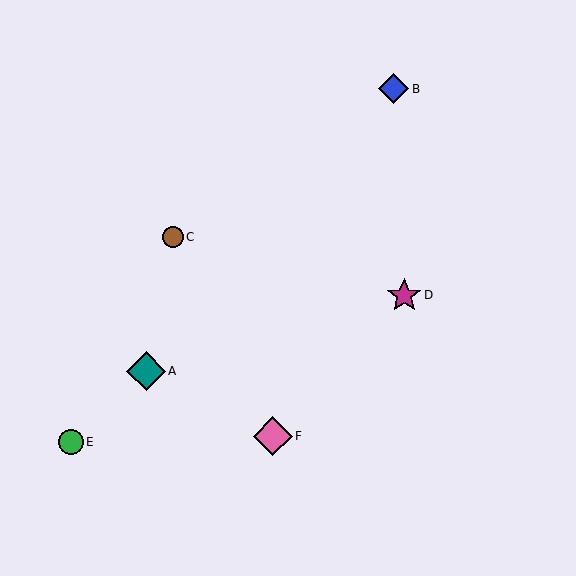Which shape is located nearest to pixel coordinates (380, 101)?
The blue diamond (labeled B) at (394, 89) is nearest to that location.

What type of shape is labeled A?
Shape A is a teal diamond.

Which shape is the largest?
The pink diamond (labeled F) is the largest.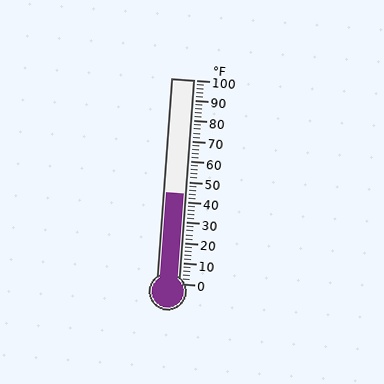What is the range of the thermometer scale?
The thermometer scale ranges from 0°F to 100°F.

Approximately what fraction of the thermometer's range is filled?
The thermometer is filled to approximately 45% of its range.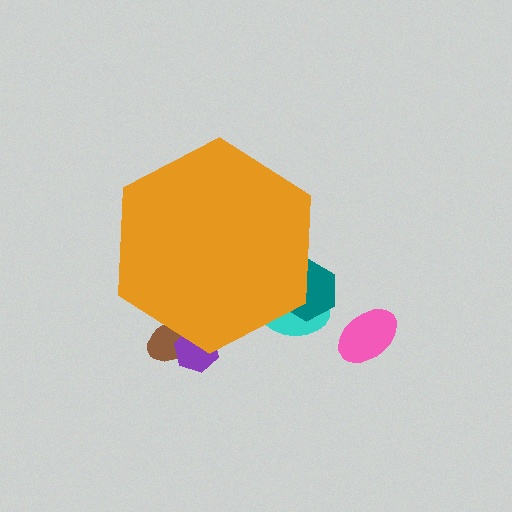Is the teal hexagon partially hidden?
Yes, the teal hexagon is partially hidden behind the orange hexagon.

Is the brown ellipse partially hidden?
Yes, the brown ellipse is partially hidden behind the orange hexagon.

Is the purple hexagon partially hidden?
Yes, the purple hexagon is partially hidden behind the orange hexagon.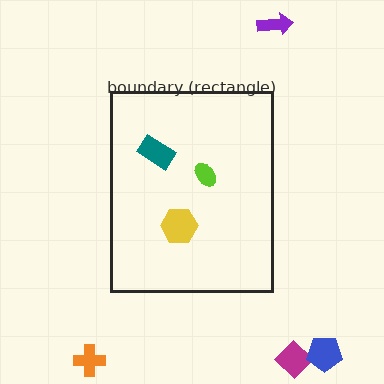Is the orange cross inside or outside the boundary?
Outside.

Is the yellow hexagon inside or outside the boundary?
Inside.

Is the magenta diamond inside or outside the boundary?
Outside.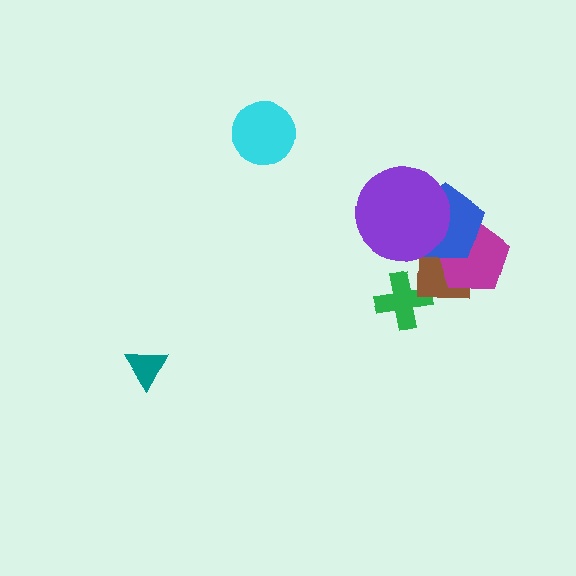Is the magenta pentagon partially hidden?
Yes, it is partially covered by another shape.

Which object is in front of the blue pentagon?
The purple circle is in front of the blue pentagon.